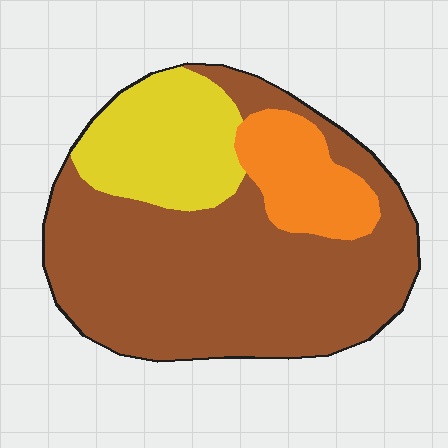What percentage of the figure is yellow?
Yellow takes up between a sixth and a third of the figure.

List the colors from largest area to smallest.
From largest to smallest: brown, yellow, orange.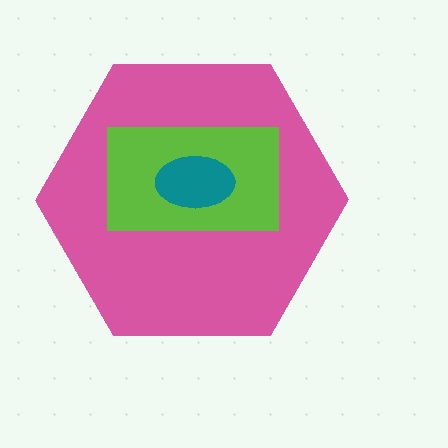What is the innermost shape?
The teal ellipse.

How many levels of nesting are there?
3.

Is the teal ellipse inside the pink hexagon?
Yes.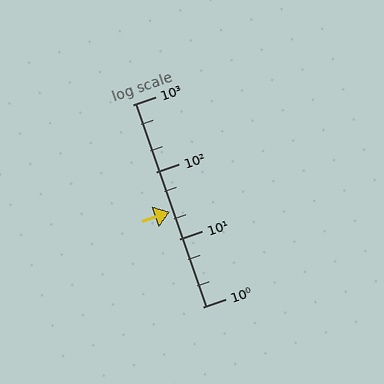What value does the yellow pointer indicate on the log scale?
The pointer indicates approximately 26.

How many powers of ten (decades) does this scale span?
The scale spans 3 decades, from 1 to 1000.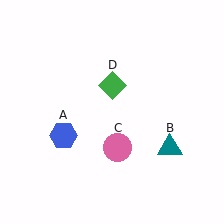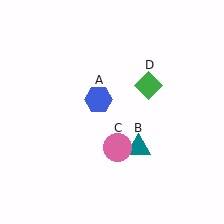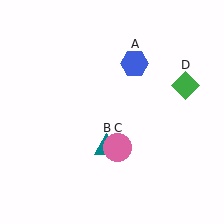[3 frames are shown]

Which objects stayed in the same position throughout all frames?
Pink circle (object C) remained stationary.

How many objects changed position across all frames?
3 objects changed position: blue hexagon (object A), teal triangle (object B), green diamond (object D).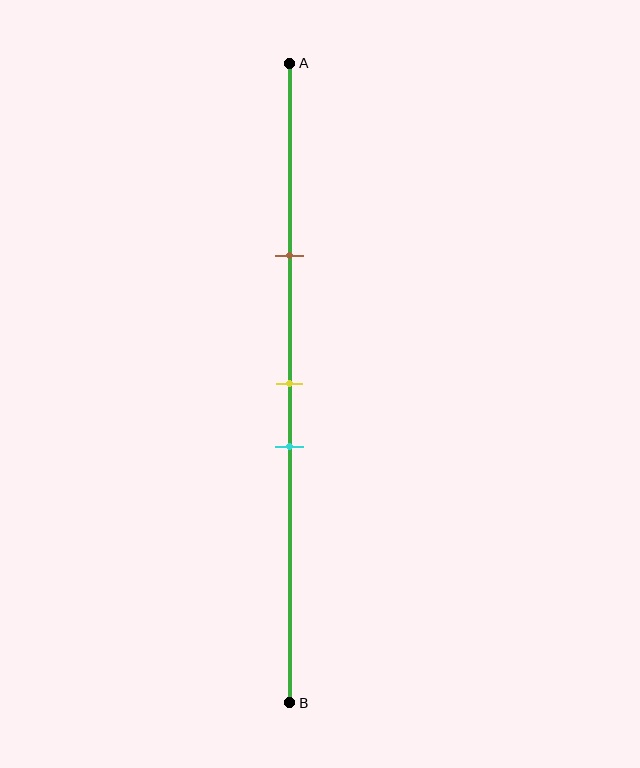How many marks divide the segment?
There are 3 marks dividing the segment.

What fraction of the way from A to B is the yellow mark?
The yellow mark is approximately 50% (0.5) of the way from A to B.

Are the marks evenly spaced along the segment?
No, the marks are not evenly spaced.